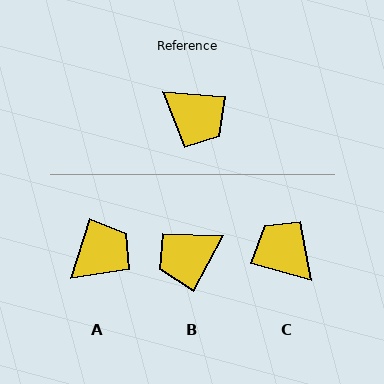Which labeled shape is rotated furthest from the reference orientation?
C, about 169 degrees away.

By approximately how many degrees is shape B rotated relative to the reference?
Approximately 113 degrees clockwise.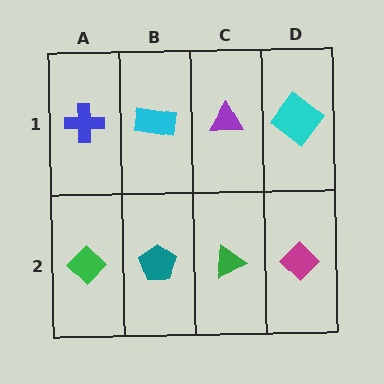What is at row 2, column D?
A magenta diamond.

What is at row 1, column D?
A cyan diamond.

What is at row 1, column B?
A cyan rectangle.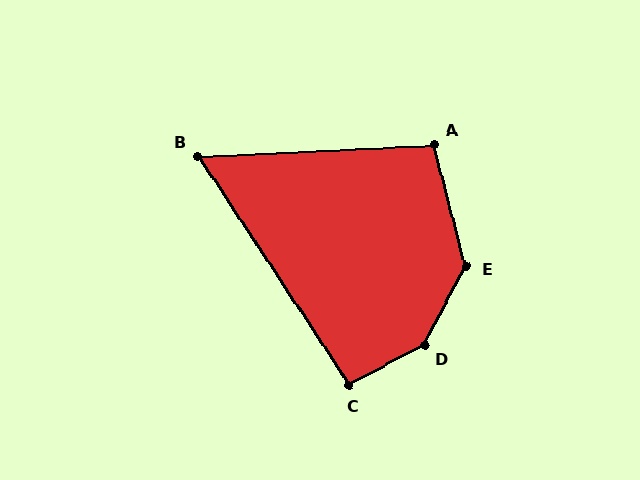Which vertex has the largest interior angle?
D, at approximately 146 degrees.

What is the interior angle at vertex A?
Approximately 102 degrees (obtuse).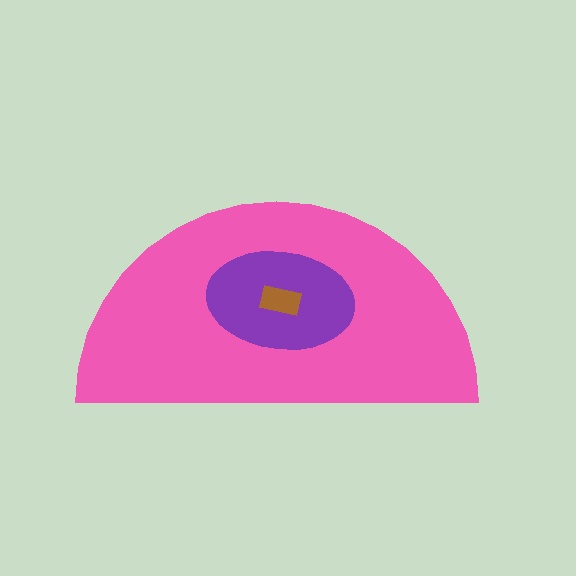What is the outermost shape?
The pink semicircle.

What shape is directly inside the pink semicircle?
The purple ellipse.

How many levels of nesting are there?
3.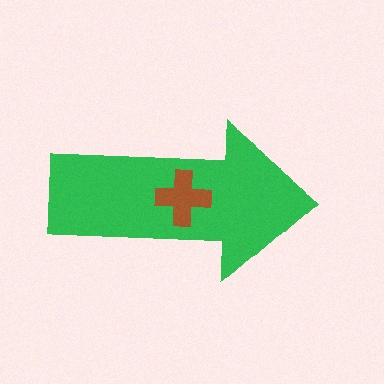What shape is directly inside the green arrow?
The brown cross.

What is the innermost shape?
The brown cross.